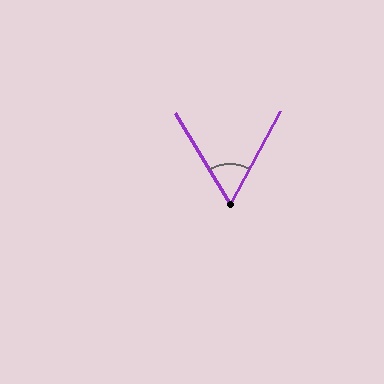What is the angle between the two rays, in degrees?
Approximately 59 degrees.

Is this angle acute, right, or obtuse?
It is acute.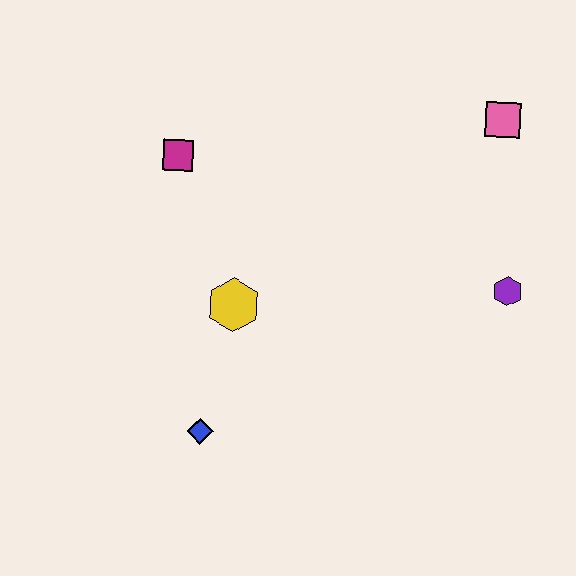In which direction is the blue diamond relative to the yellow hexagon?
The blue diamond is below the yellow hexagon.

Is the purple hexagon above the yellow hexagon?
Yes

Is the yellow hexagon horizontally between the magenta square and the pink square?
Yes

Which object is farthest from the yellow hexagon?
The pink square is farthest from the yellow hexagon.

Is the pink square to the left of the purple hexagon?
Yes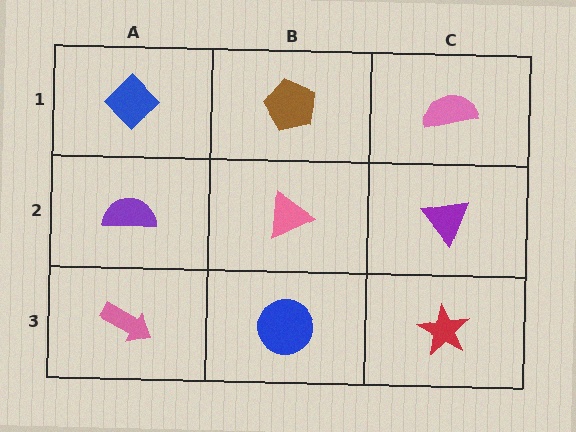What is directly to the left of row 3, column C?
A blue circle.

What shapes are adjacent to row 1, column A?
A purple semicircle (row 2, column A), a brown pentagon (row 1, column B).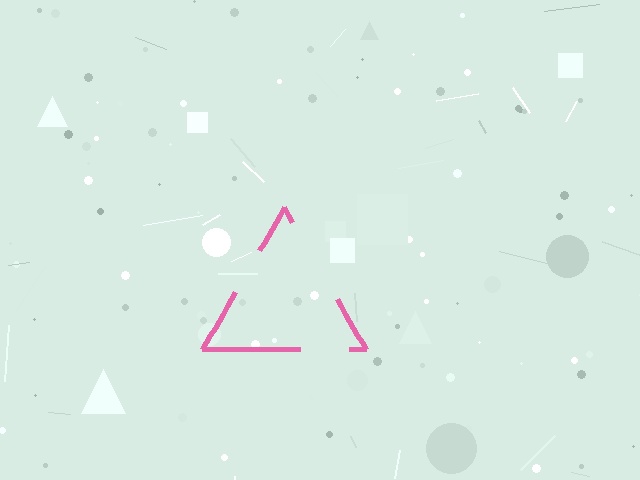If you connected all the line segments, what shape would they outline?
They would outline a triangle.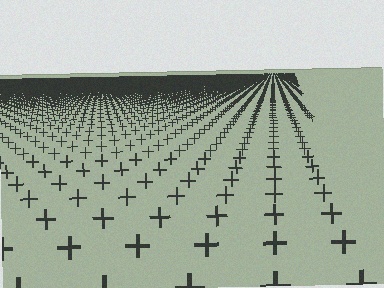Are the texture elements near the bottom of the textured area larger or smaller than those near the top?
Larger. Near the bottom, elements are closer to the viewer and appear at a bigger on-screen size.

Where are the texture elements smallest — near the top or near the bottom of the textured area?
Near the top.